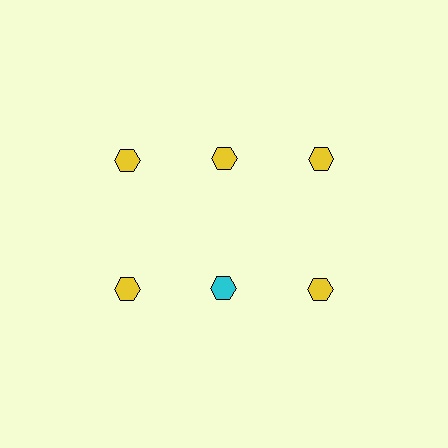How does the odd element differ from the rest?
It has a different color: cyan instead of yellow.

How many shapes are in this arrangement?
There are 6 shapes arranged in a grid pattern.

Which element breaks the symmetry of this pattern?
The cyan hexagon in the second row, second from left column breaks the symmetry. All other shapes are yellow hexagons.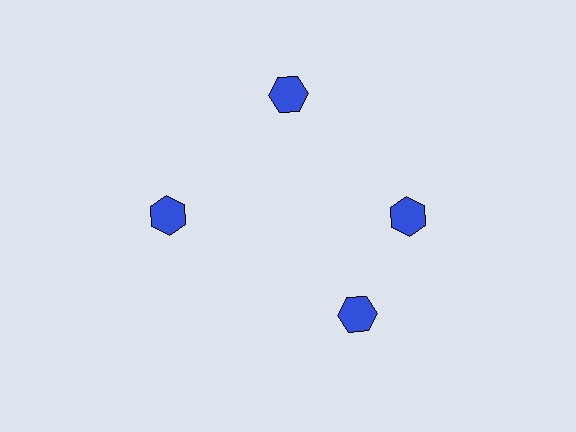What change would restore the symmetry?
The symmetry would be restored by rotating it back into even spacing with its neighbors so that all 4 hexagons sit at equal angles and equal distance from the center.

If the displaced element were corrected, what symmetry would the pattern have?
It would have 4-fold rotational symmetry — the pattern would map onto itself every 90 degrees.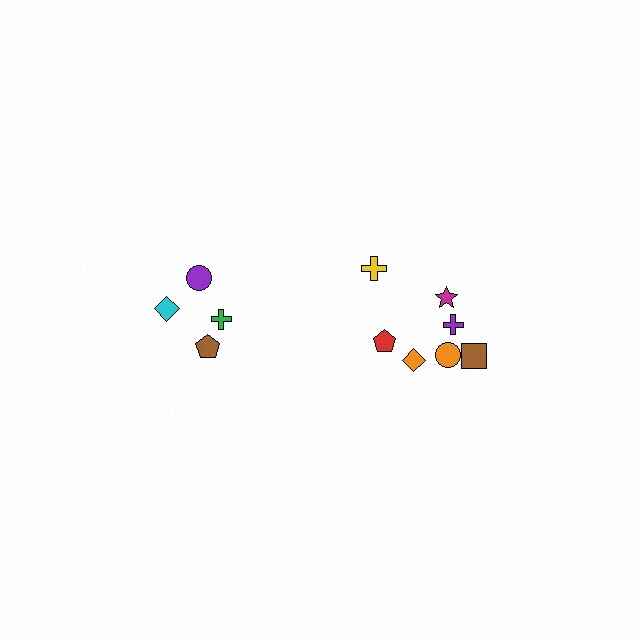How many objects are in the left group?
There are 4 objects.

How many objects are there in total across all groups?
There are 11 objects.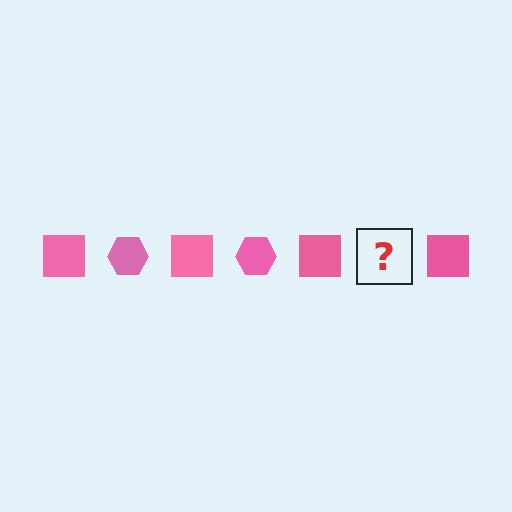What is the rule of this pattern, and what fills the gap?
The rule is that the pattern cycles through square, hexagon shapes in pink. The gap should be filled with a pink hexagon.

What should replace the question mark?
The question mark should be replaced with a pink hexagon.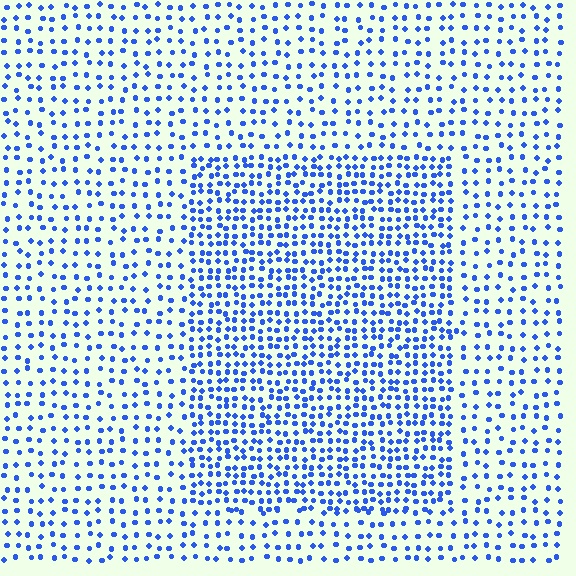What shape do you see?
I see a rectangle.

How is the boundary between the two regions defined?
The boundary is defined by a change in element density (approximately 1.9x ratio). All elements are the same color, size, and shape.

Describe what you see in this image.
The image contains small blue elements arranged at two different densities. A rectangle-shaped region is visible where the elements are more densely packed than the surrounding area.